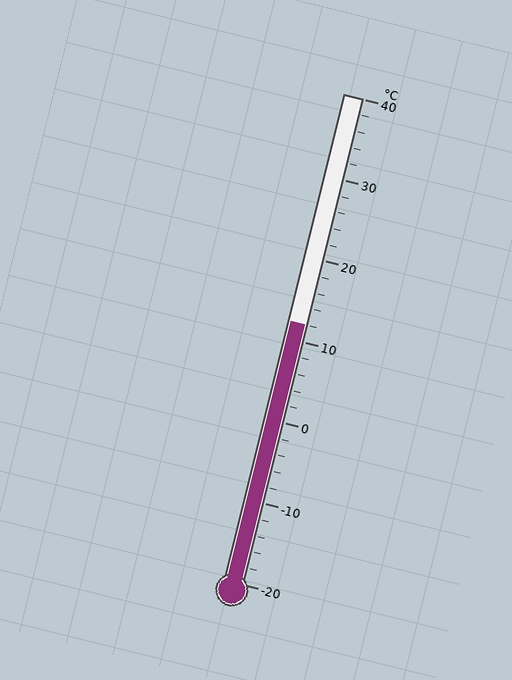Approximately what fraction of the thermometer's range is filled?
The thermometer is filled to approximately 55% of its range.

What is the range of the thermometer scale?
The thermometer scale ranges from -20°C to 40°C.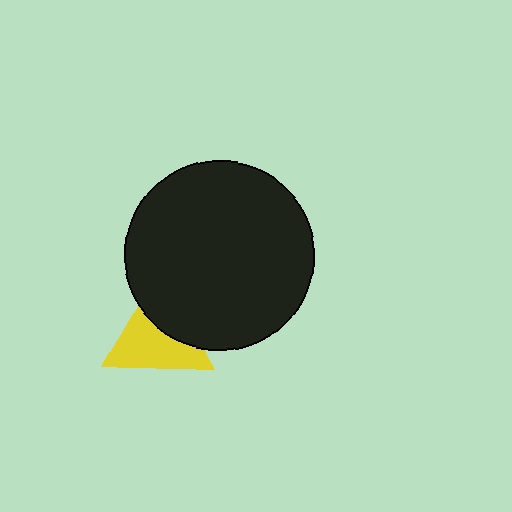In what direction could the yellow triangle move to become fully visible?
The yellow triangle could move toward the lower-left. That would shift it out from behind the black circle entirely.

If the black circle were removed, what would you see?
You would see the complete yellow triangle.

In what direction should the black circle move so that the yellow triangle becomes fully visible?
The black circle should move toward the upper-right. That is the shortest direction to clear the overlap and leave the yellow triangle fully visible.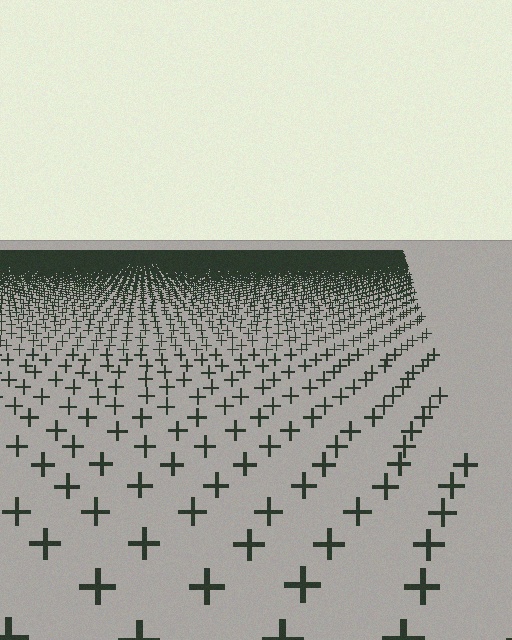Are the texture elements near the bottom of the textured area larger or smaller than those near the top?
Larger. Near the bottom, elements are closer to the viewer and appear at a bigger on-screen size.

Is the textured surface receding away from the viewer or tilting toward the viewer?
The surface is receding away from the viewer. Texture elements get smaller and denser toward the top.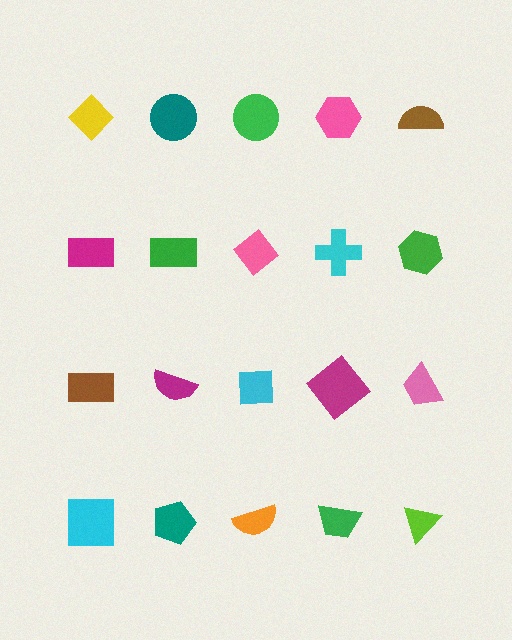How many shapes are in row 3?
5 shapes.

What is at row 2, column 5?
A green hexagon.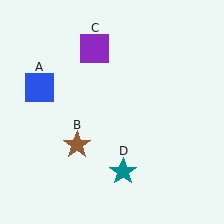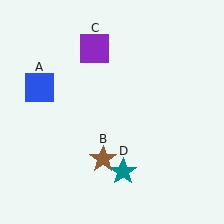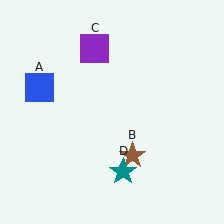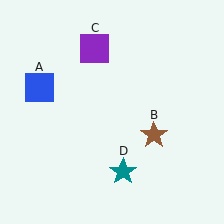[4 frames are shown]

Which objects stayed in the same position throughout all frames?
Blue square (object A) and purple square (object C) and teal star (object D) remained stationary.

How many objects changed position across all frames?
1 object changed position: brown star (object B).